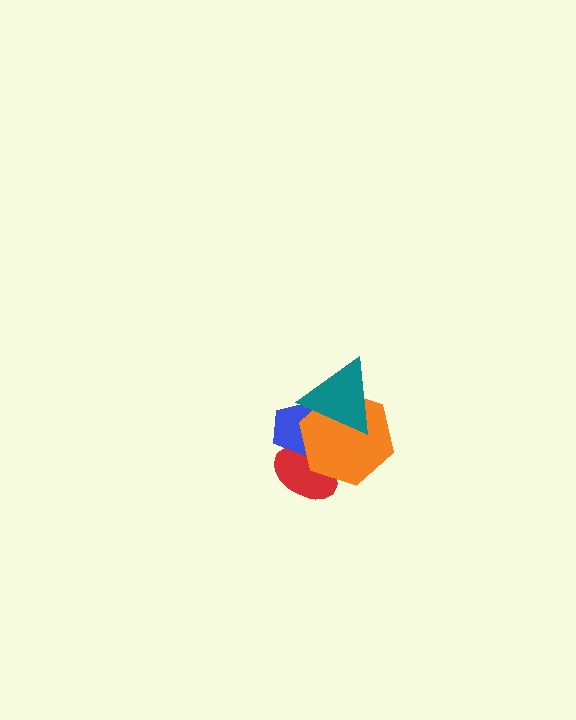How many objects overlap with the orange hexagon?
3 objects overlap with the orange hexagon.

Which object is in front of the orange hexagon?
The teal triangle is in front of the orange hexagon.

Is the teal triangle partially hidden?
No, no other shape covers it.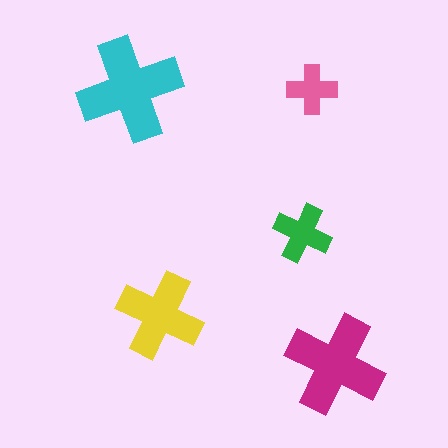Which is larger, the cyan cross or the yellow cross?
The cyan one.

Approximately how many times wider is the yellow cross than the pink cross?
About 1.5 times wider.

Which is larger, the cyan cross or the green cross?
The cyan one.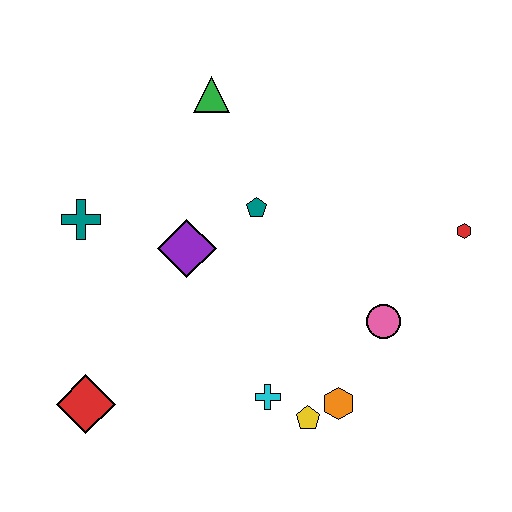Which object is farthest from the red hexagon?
The red diamond is farthest from the red hexagon.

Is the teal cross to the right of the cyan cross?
No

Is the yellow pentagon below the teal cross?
Yes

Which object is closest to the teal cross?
The purple diamond is closest to the teal cross.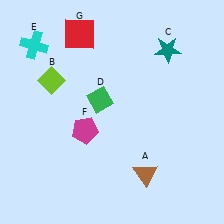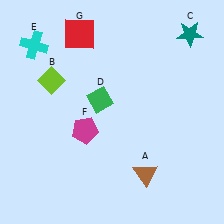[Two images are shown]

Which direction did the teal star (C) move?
The teal star (C) moved right.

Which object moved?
The teal star (C) moved right.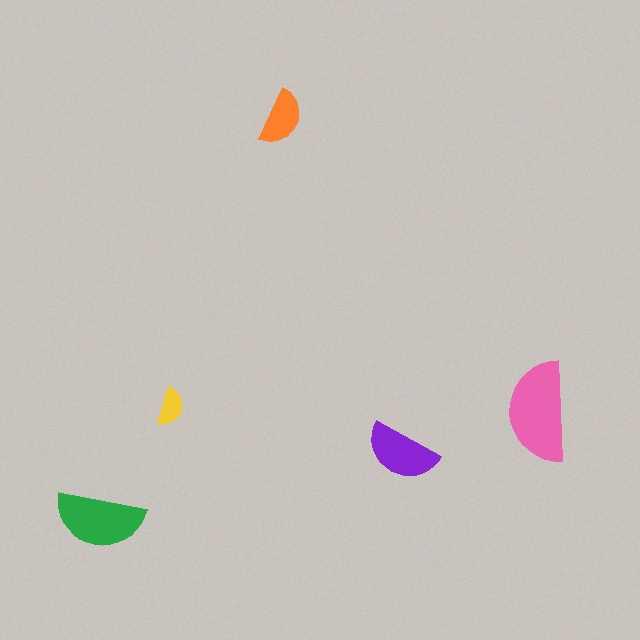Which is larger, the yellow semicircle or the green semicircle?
The green one.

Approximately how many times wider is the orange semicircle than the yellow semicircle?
About 1.5 times wider.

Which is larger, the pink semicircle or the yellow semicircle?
The pink one.